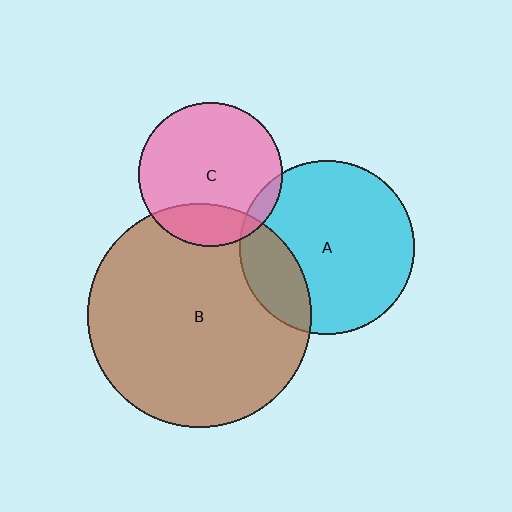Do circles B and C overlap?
Yes.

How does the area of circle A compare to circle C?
Approximately 1.5 times.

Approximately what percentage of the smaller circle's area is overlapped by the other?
Approximately 20%.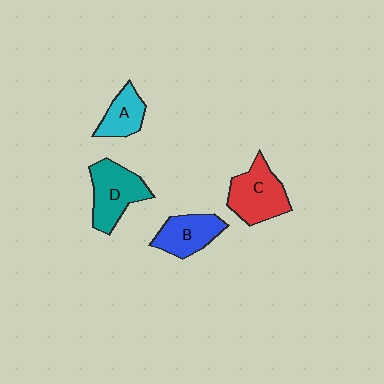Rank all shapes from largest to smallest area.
From largest to smallest: C (red), D (teal), B (blue), A (cyan).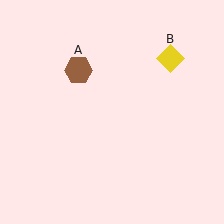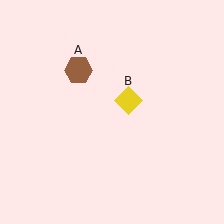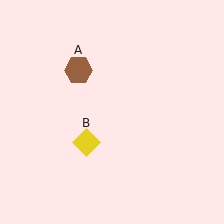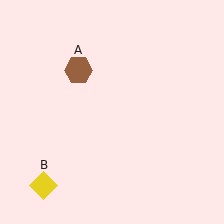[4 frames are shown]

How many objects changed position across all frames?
1 object changed position: yellow diamond (object B).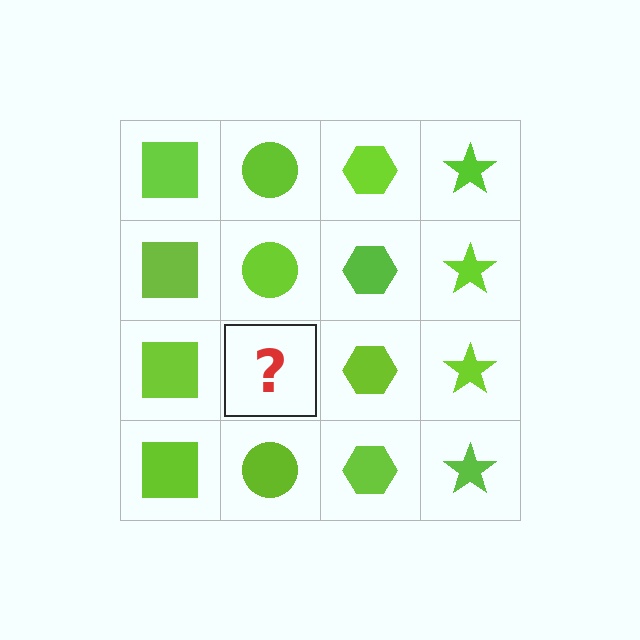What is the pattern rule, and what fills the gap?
The rule is that each column has a consistent shape. The gap should be filled with a lime circle.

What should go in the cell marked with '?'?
The missing cell should contain a lime circle.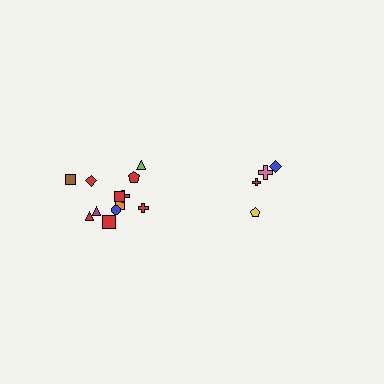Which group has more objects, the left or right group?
The left group.